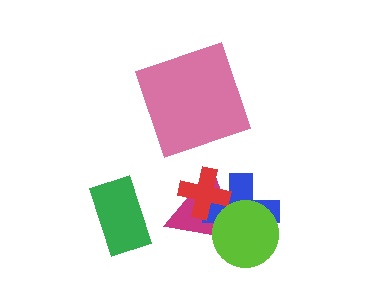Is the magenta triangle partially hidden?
Yes, it is partially covered by another shape.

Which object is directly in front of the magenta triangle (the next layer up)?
The blue cross is directly in front of the magenta triangle.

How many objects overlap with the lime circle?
2 objects overlap with the lime circle.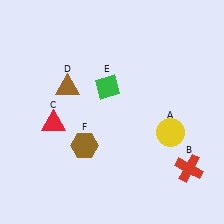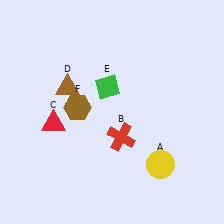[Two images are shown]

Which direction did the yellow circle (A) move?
The yellow circle (A) moved down.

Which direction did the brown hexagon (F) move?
The brown hexagon (F) moved up.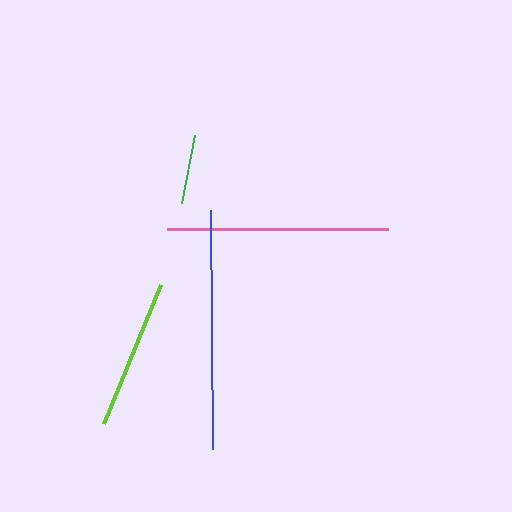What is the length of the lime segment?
The lime segment is approximately 150 pixels long.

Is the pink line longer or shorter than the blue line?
The blue line is longer than the pink line.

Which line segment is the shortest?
The green line is the shortest at approximately 69 pixels.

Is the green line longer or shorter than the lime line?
The lime line is longer than the green line.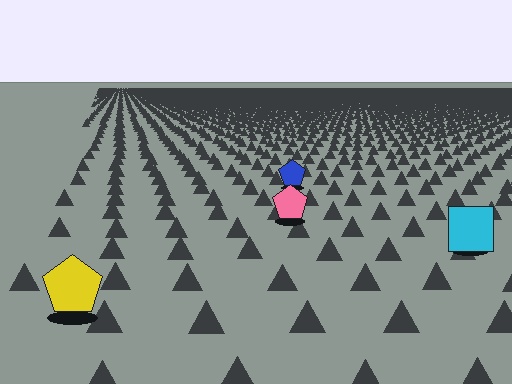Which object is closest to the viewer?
The yellow pentagon is closest. The texture marks near it are larger and more spread out.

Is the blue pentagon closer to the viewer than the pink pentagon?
No. The pink pentagon is closer — you can tell from the texture gradient: the ground texture is coarser near it.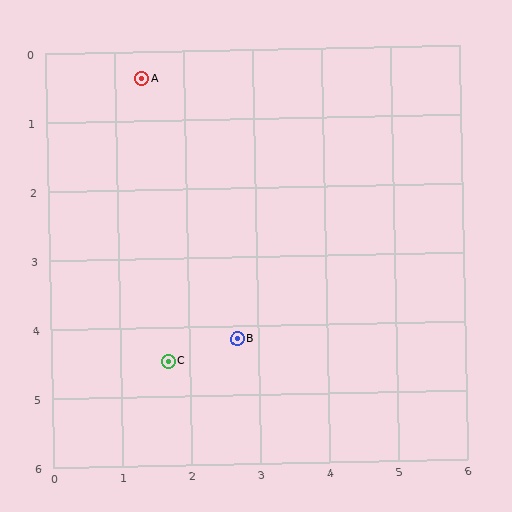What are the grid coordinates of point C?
Point C is at approximately (1.7, 4.5).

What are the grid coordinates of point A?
Point A is at approximately (1.4, 0.4).